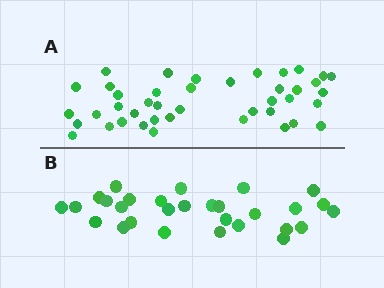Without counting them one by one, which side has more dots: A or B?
Region A (the top region) has more dots.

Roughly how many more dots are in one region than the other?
Region A has approximately 15 more dots than region B.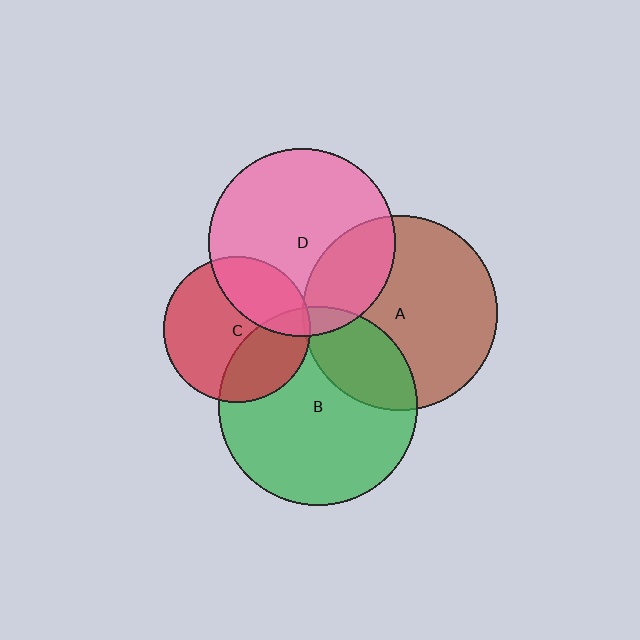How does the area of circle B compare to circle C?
Approximately 1.8 times.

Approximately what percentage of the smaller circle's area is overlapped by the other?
Approximately 25%.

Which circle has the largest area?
Circle B (green).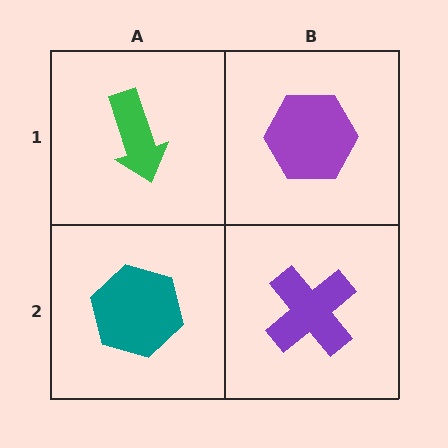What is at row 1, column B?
A purple hexagon.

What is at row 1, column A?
A green arrow.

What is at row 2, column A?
A teal hexagon.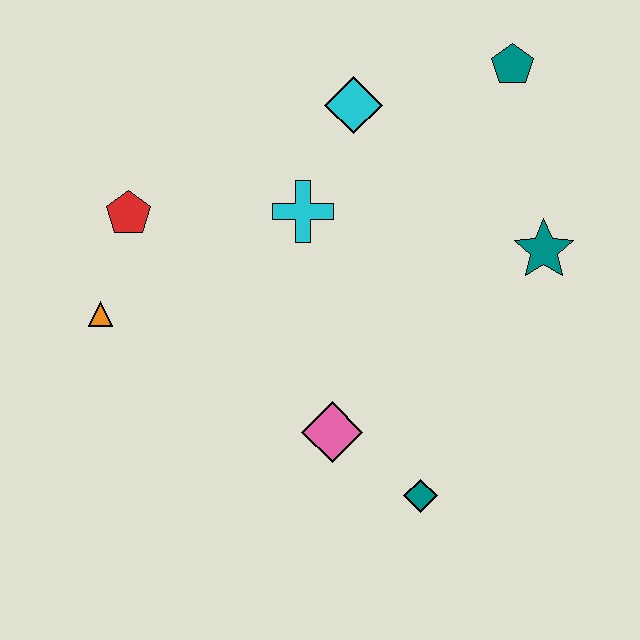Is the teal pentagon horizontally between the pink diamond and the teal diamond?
No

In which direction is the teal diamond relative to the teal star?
The teal diamond is below the teal star.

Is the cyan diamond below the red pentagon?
No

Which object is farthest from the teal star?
The orange triangle is farthest from the teal star.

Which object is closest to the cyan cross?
The cyan diamond is closest to the cyan cross.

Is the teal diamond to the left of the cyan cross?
No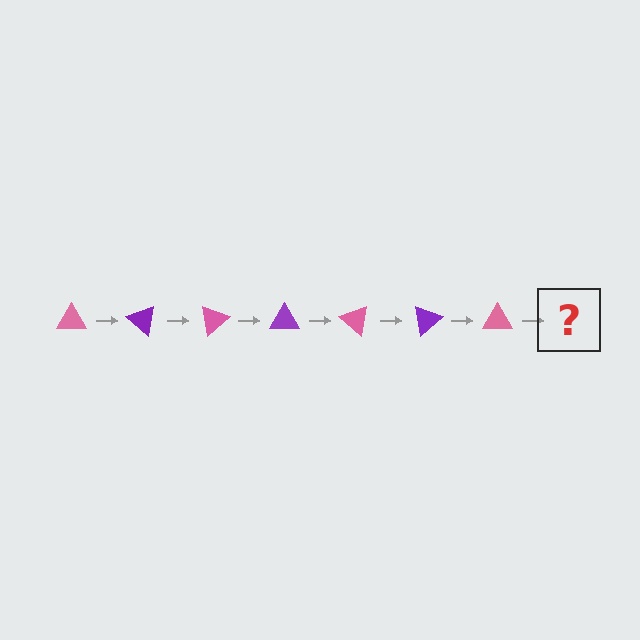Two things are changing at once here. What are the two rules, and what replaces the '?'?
The two rules are that it rotates 40 degrees each step and the color cycles through pink and purple. The '?' should be a purple triangle, rotated 280 degrees from the start.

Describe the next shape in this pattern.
It should be a purple triangle, rotated 280 degrees from the start.